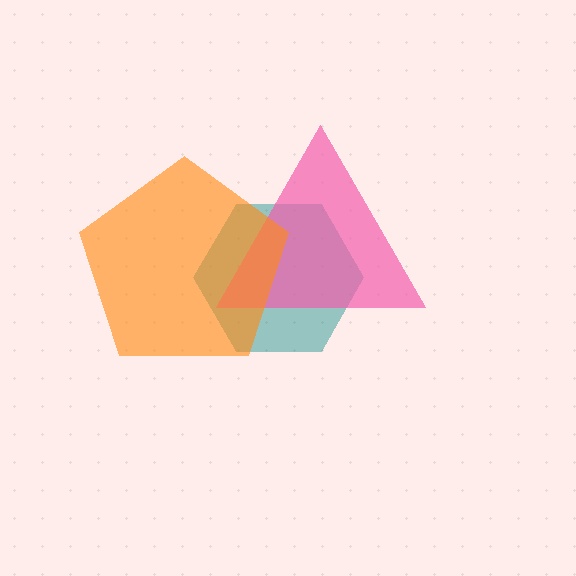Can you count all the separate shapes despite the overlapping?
Yes, there are 3 separate shapes.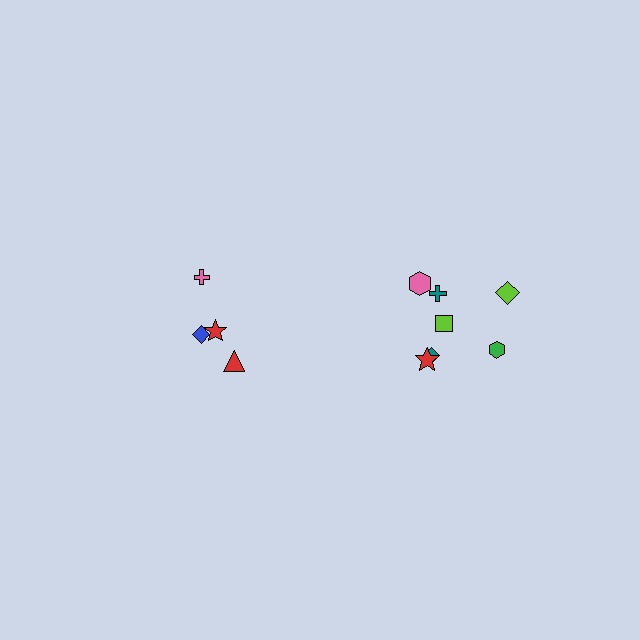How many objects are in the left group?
There are 4 objects.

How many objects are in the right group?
There are 7 objects.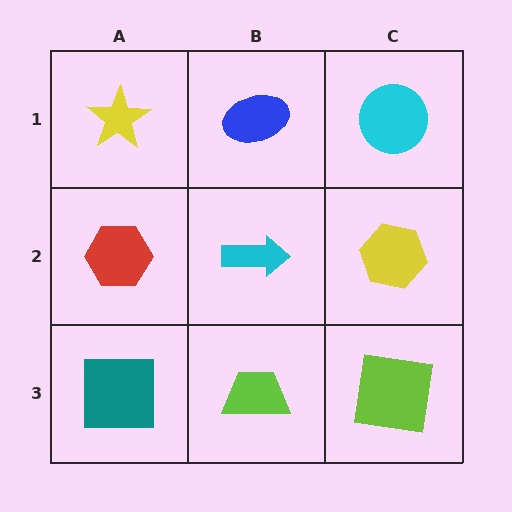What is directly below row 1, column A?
A red hexagon.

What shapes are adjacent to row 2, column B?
A blue ellipse (row 1, column B), a lime trapezoid (row 3, column B), a red hexagon (row 2, column A), a yellow hexagon (row 2, column C).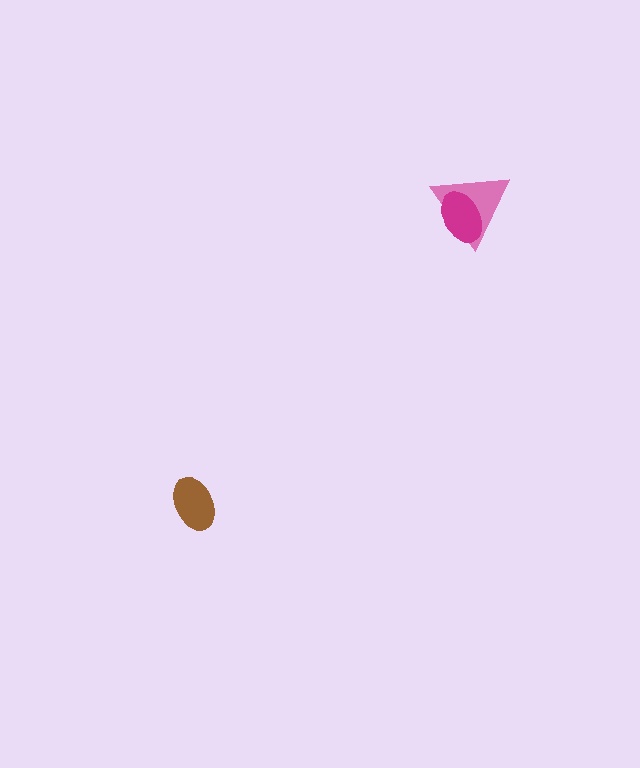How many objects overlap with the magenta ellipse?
1 object overlaps with the magenta ellipse.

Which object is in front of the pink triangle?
The magenta ellipse is in front of the pink triangle.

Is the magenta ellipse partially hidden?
No, no other shape covers it.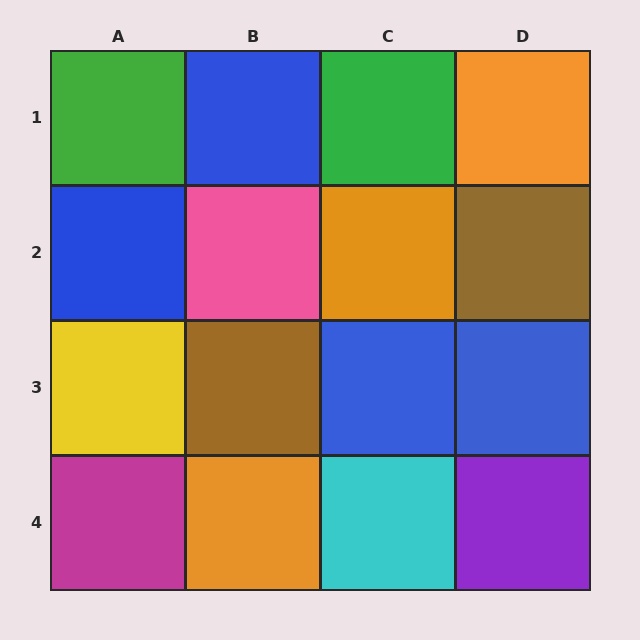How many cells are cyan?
1 cell is cyan.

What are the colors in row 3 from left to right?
Yellow, brown, blue, blue.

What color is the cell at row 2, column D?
Brown.